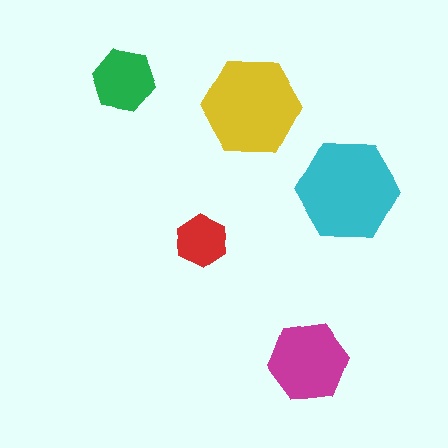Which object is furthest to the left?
The green hexagon is leftmost.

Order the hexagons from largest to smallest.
the cyan one, the yellow one, the magenta one, the green one, the red one.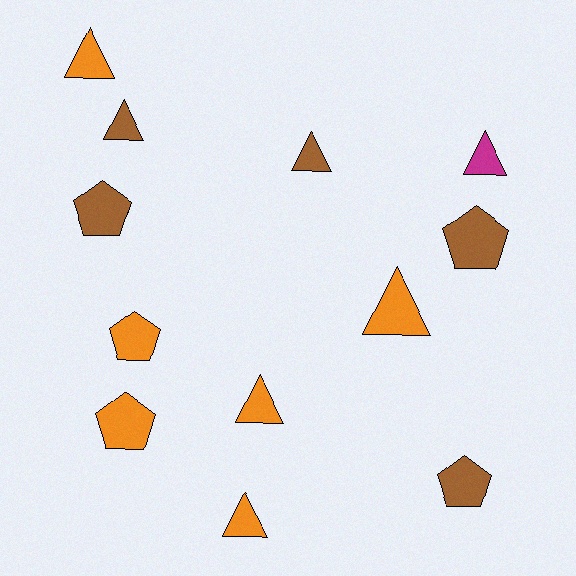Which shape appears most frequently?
Triangle, with 7 objects.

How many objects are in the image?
There are 12 objects.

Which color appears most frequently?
Orange, with 6 objects.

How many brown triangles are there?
There are 2 brown triangles.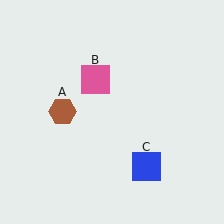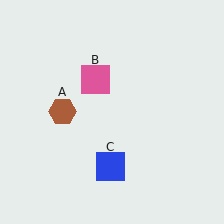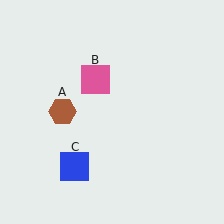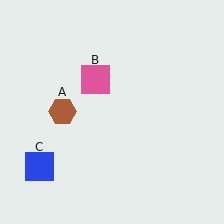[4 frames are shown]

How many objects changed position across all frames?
1 object changed position: blue square (object C).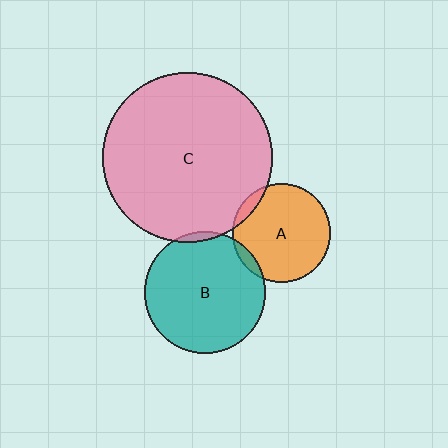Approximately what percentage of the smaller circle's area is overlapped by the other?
Approximately 5%.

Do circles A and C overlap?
Yes.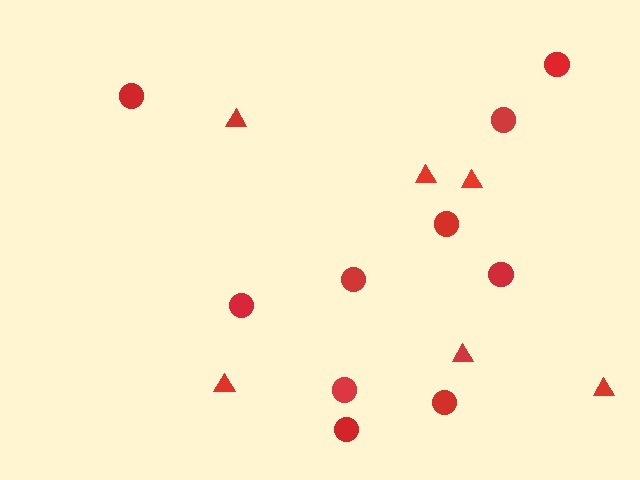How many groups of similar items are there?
There are 2 groups: one group of circles (10) and one group of triangles (6).